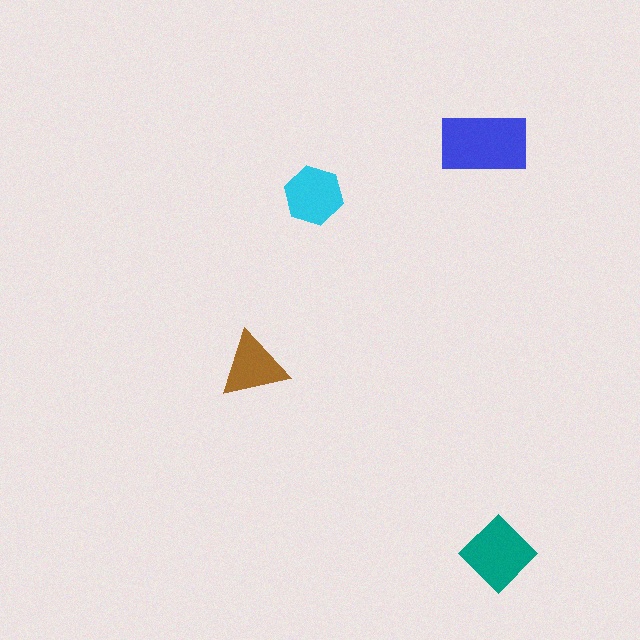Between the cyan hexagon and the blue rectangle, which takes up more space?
The blue rectangle.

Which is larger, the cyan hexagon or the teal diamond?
The teal diamond.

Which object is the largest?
The blue rectangle.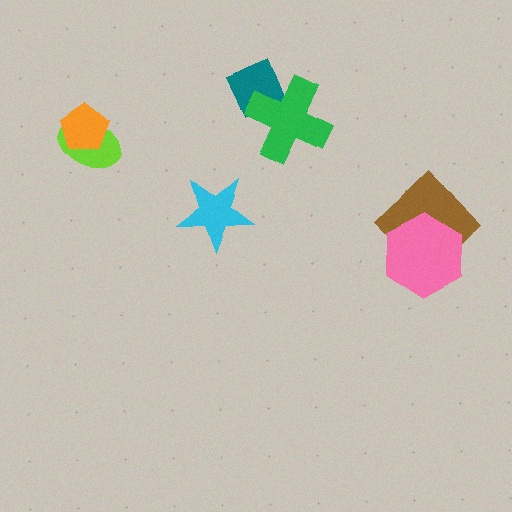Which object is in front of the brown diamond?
The pink hexagon is in front of the brown diamond.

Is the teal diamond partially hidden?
Yes, it is partially covered by another shape.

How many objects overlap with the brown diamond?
1 object overlaps with the brown diamond.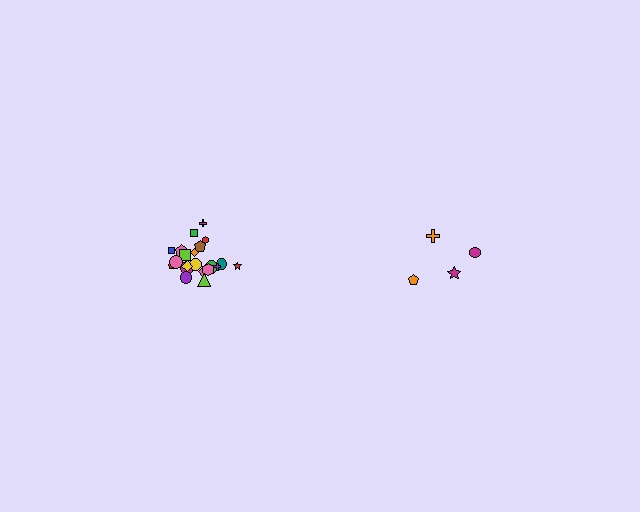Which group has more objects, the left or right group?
The left group.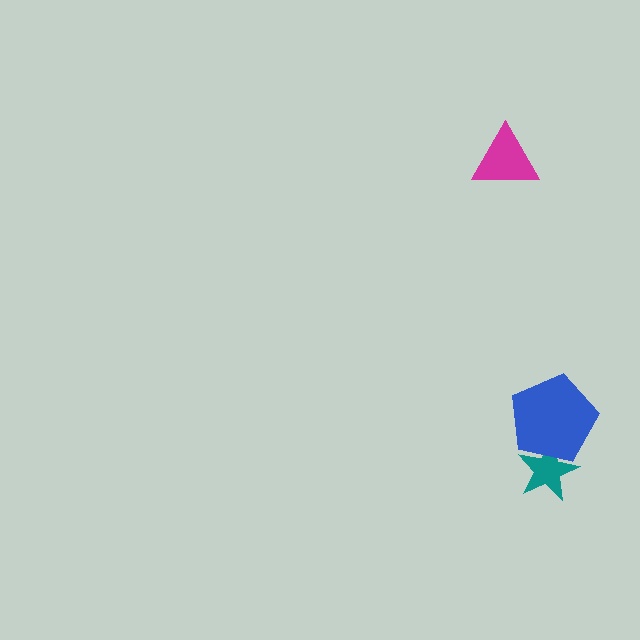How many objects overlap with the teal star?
1 object overlaps with the teal star.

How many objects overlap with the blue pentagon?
1 object overlaps with the blue pentagon.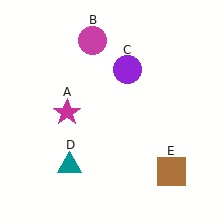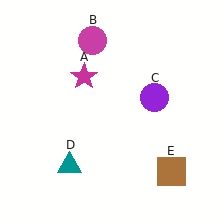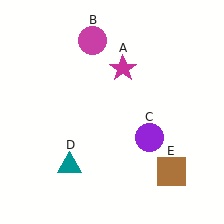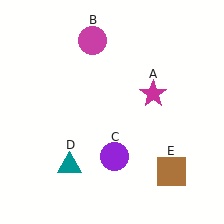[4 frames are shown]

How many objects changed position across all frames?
2 objects changed position: magenta star (object A), purple circle (object C).